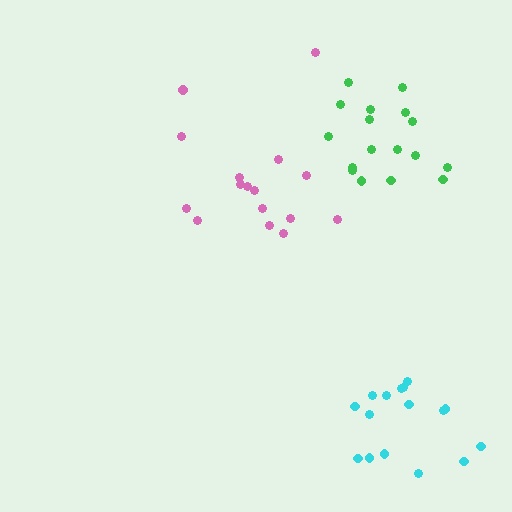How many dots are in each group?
Group 1: 16 dots, Group 2: 17 dots, Group 3: 16 dots (49 total).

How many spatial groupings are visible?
There are 3 spatial groupings.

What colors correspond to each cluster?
The clusters are colored: cyan, green, pink.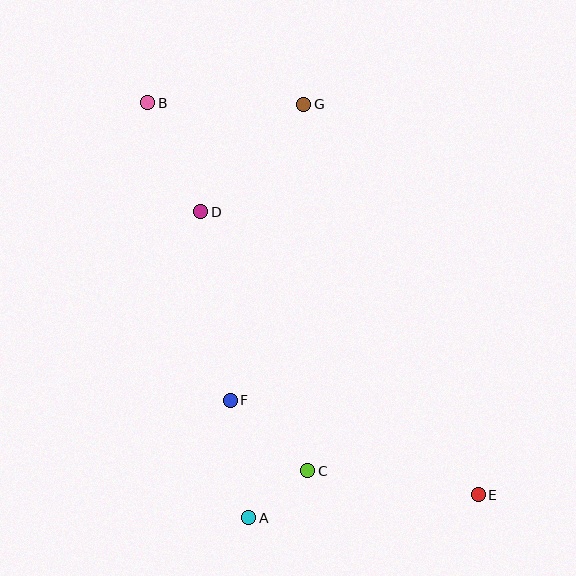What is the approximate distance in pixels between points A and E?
The distance between A and E is approximately 231 pixels.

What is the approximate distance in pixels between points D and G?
The distance between D and G is approximately 149 pixels.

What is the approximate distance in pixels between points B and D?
The distance between B and D is approximately 121 pixels.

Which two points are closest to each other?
Points A and C are closest to each other.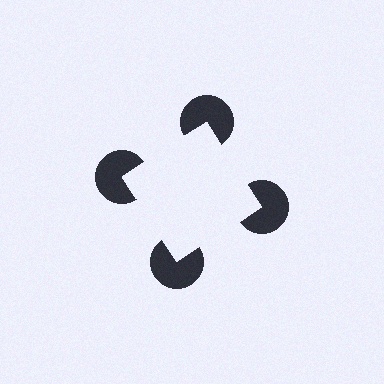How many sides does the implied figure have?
4 sides.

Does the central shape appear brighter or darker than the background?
It typically appears slightly brighter than the background, even though no actual brightness change is drawn.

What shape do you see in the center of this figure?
An illusory square — its edges are inferred from the aligned wedge cuts in the pac-man discs, not physically drawn.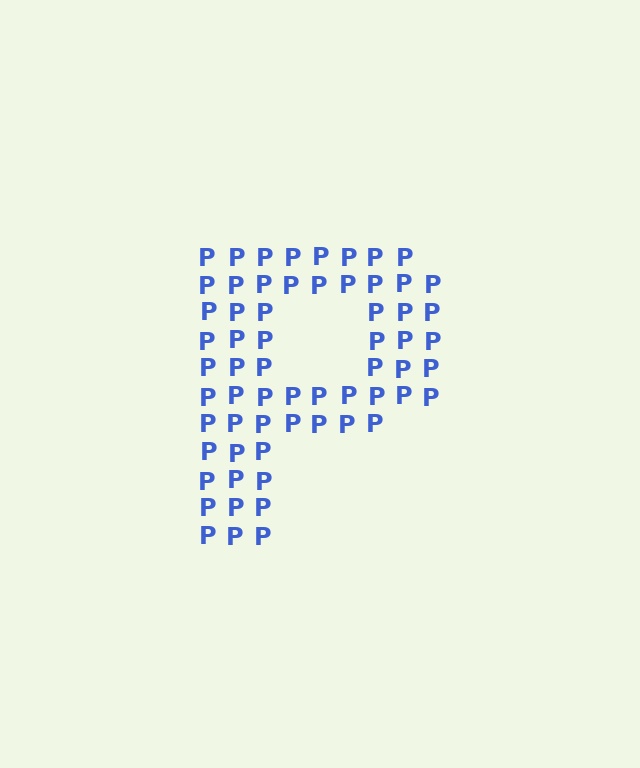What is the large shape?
The large shape is the letter P.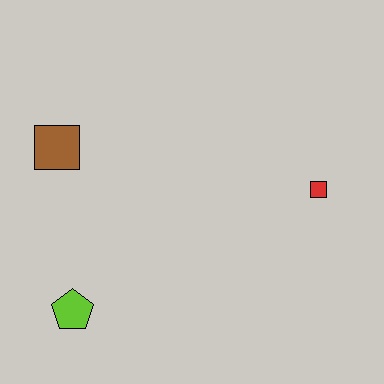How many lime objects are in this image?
There is 1 lime object.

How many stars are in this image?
There are no stars.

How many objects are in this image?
There are 3 objects.